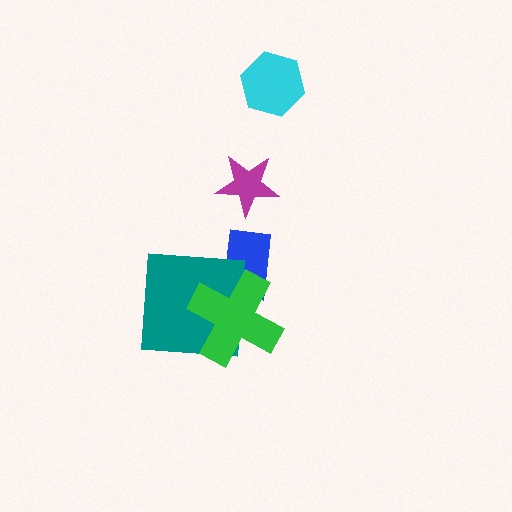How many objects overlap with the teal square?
2 objects overlap with the teal square.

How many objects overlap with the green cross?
2 objects overlap with the green cross.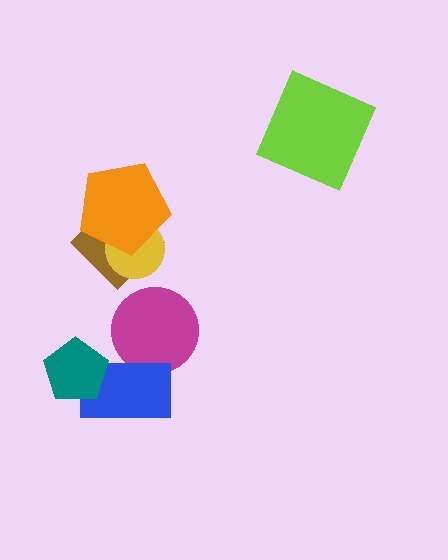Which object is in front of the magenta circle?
The blue rectangle is in front of the magenta circle.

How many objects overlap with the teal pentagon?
1 object overlaps with the teal pentagon.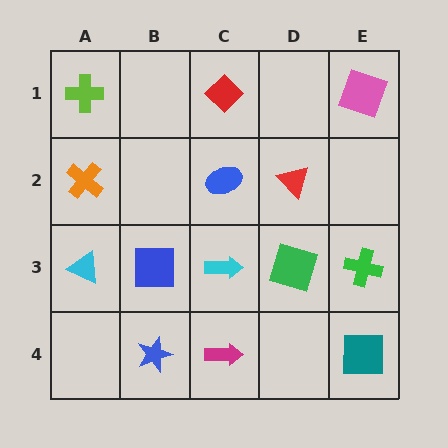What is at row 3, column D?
A green square.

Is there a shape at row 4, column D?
No, that cell is empty.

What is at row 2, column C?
A blue ellipse.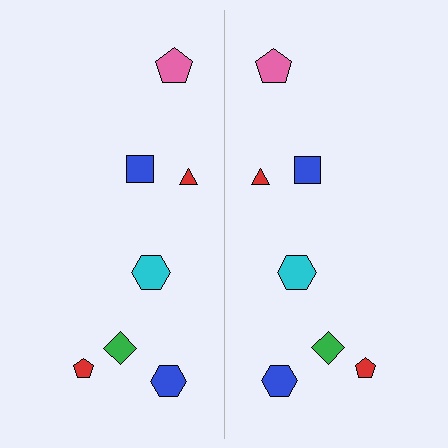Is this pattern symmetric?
Yes, this pattern has bilateral (reflection) symmetry.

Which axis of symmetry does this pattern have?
The pattern has a vertical axis of symmetry running through the center of the image.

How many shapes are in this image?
There are 14 shapes in this image.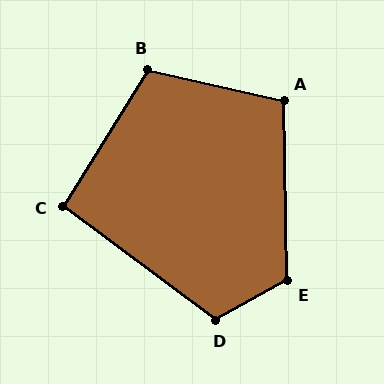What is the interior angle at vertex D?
Approximately 115 degrees (obtuse).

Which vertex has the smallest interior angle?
C, at approximately 95 degrees.